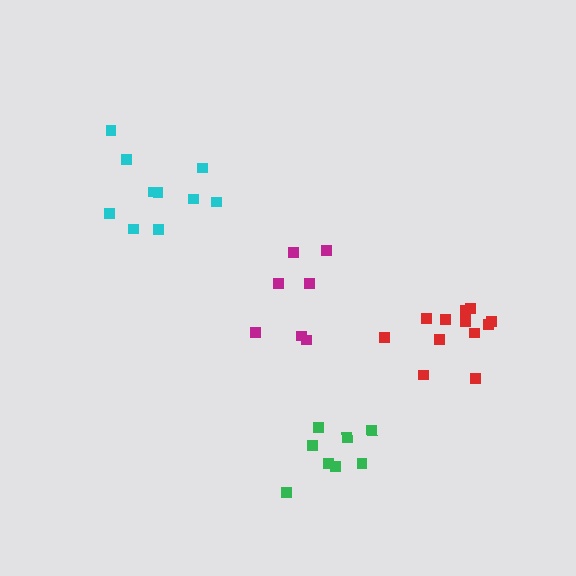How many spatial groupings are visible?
There are 4 spatial groupings.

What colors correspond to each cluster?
The clusters are colored: cyan, green, magenta, red.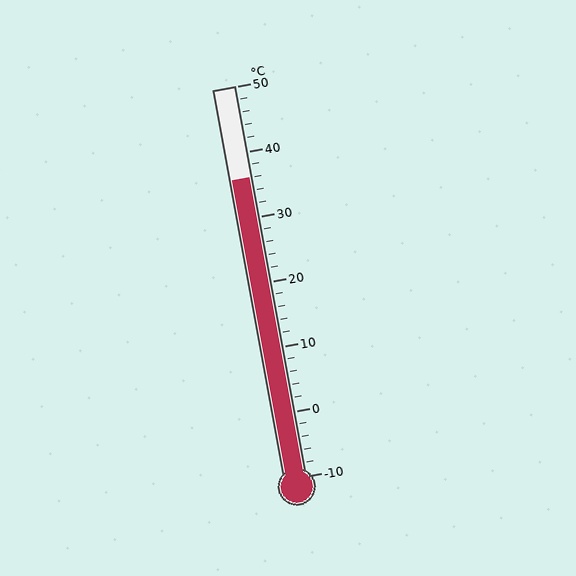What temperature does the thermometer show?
The thermometer shows approximately 36°C.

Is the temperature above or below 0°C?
The temperature is above 0°C.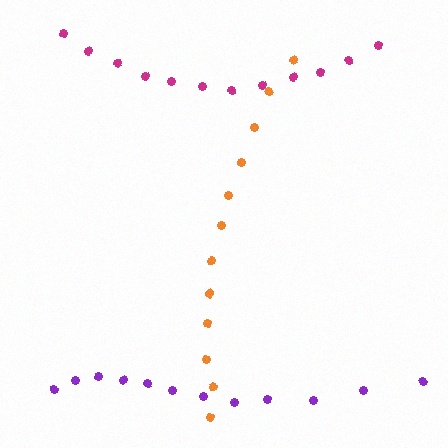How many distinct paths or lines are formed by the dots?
There are 3 distinct paths.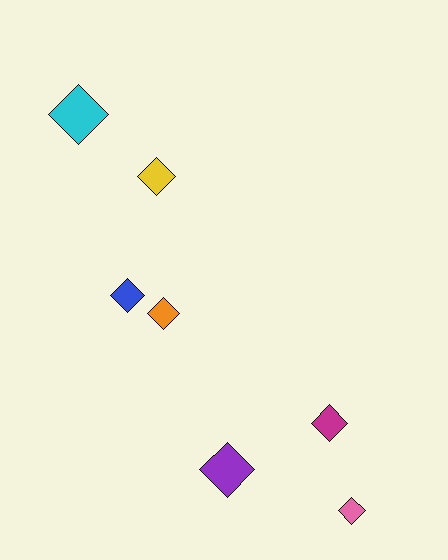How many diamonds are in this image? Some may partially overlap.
There are 7 diamonds.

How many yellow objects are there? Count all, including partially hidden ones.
There is 1 yellow object.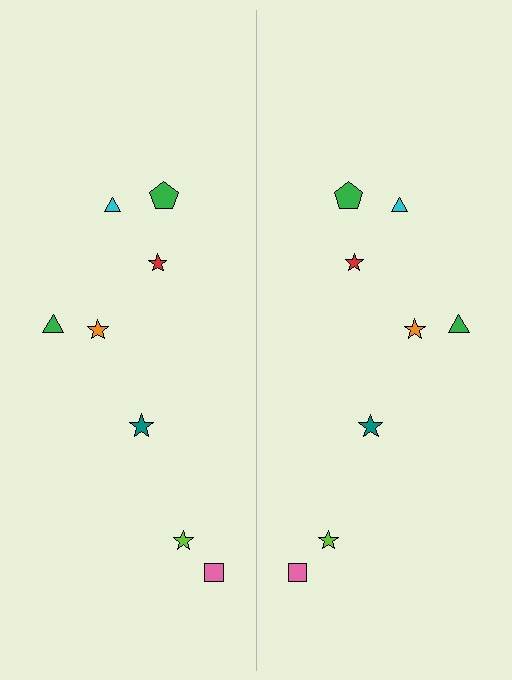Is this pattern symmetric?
Yes, this pattern has bilateral (reflection) symmetry.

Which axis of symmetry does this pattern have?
The pattern has a vertical axis of symmetry running through the center of the image.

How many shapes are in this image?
There are 16 shapes in this image.